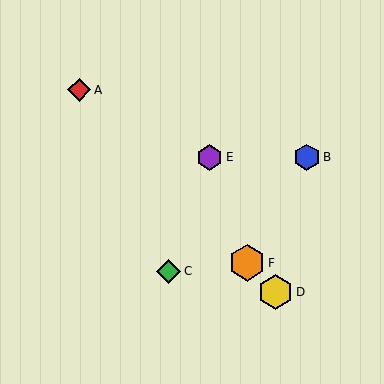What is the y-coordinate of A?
Object A is at y≈90.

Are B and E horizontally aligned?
Yes, both are at y≈157.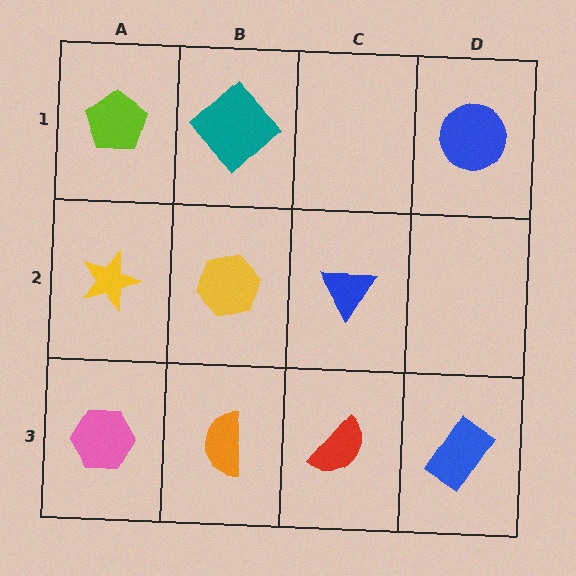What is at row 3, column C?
A red semicircle.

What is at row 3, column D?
A blue rectangle.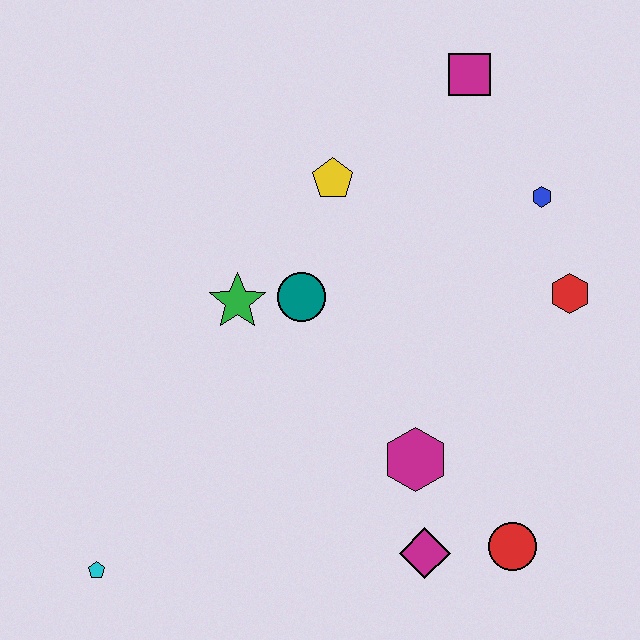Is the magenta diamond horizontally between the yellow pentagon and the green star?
No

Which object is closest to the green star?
The teal circle is closest to the green star.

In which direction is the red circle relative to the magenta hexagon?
The red circle is to the right of the magenta hexagon.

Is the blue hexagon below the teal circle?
No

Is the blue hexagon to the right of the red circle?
Yes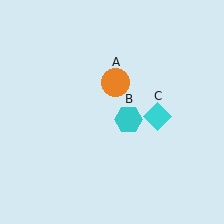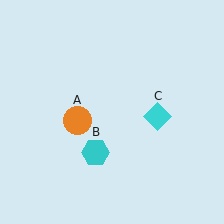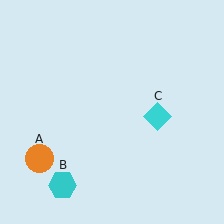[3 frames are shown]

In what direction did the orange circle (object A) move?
The orange circle (object A) moved down and to the left.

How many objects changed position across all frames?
2 objects changed position: orange circle (object A), cyan hexagon (object B).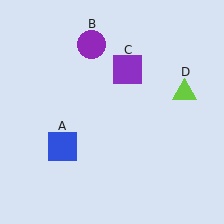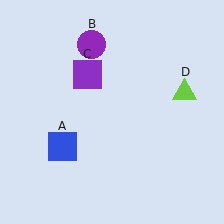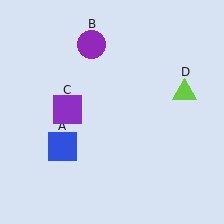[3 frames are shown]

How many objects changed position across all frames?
1 object changed position: purple square (object C).